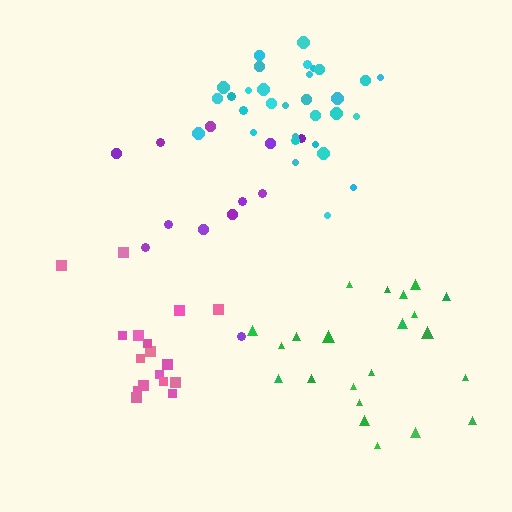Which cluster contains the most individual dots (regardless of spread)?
Cyan (31).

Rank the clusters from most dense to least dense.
cyan, pink, green, purple.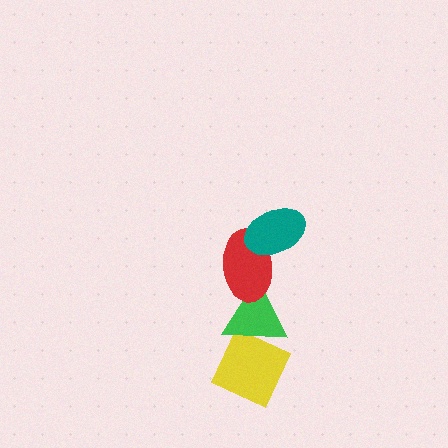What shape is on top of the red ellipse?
The teal ellipse is on top of the red ellipse.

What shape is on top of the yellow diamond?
The green triangle is on top of the yellow diamond.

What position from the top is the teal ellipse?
The teal ellipse is 1st from the top.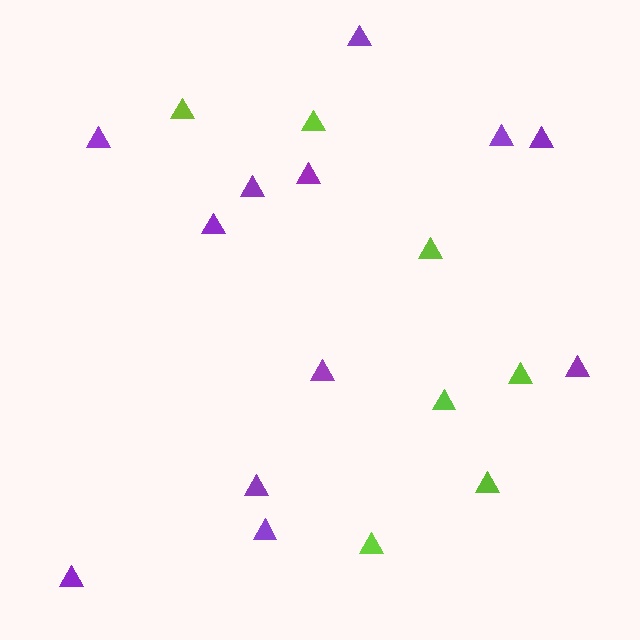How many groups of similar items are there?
There are 2 groups: one group of purple triangles (12) and one group of lime triangles (7).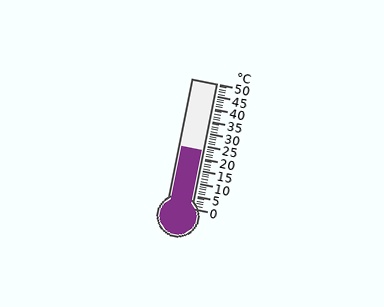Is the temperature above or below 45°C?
The temperature is below 45°C.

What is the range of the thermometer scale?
The thermometer scale ranges from 0°C to 50°C.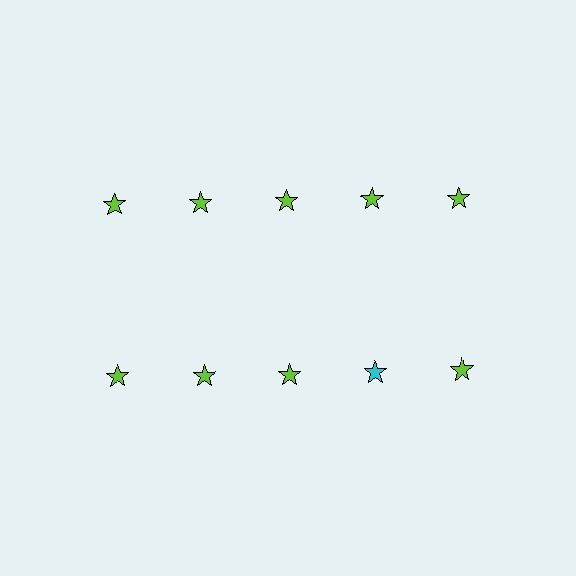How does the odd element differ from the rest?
It has a different color: cyan instead of lime.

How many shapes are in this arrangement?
There are 10 shapes arranged in a grid pattern.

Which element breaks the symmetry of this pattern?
The cyan star in the second row, second from right column breaks the symmetry. All other shapes are lime stars.